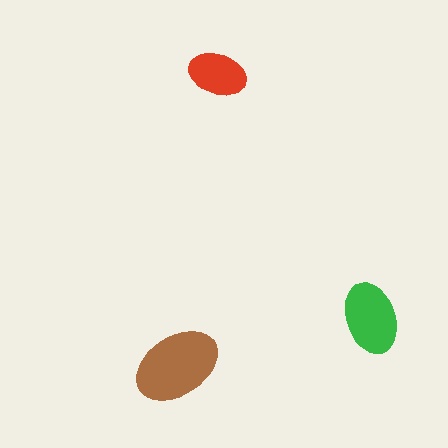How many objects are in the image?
There are 3 objects in the image.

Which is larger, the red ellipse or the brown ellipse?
The brown one.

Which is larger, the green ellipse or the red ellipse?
The green one.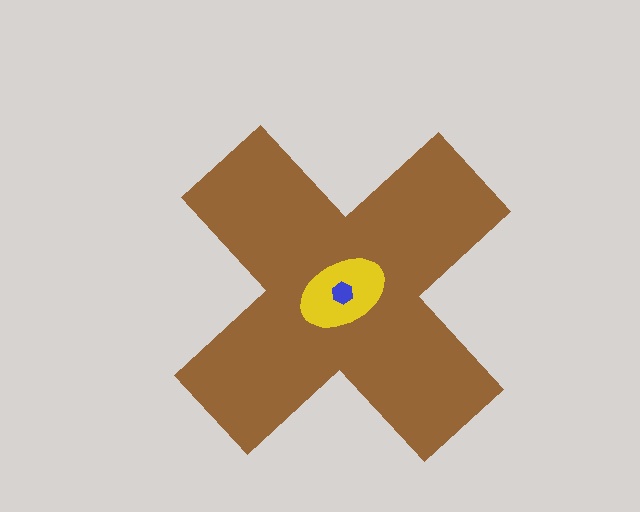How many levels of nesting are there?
3.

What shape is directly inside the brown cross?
The yellow ellipse.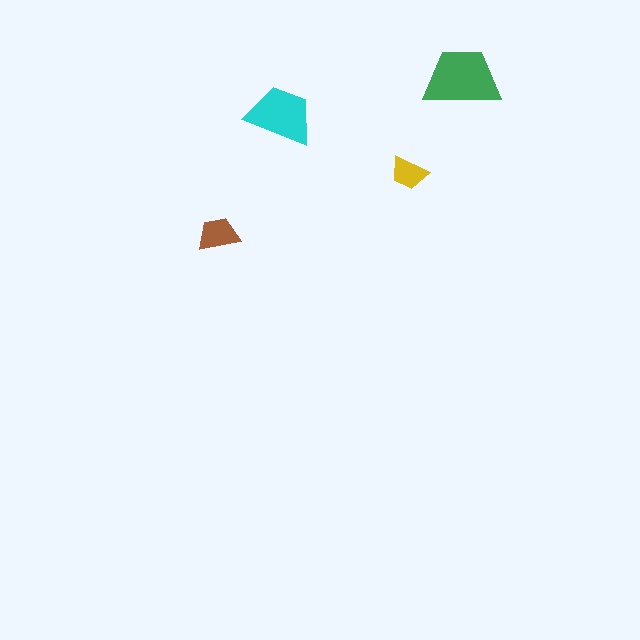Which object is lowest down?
The brown trapezoid is bottommost.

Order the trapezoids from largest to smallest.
the green one, the cyan one, the brown one, the yellow one.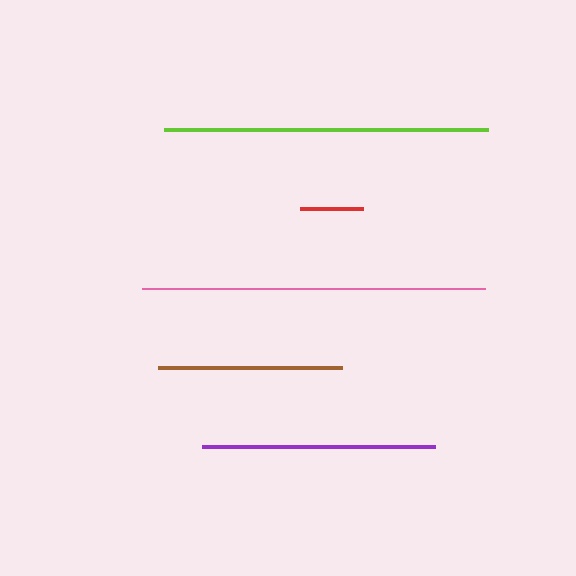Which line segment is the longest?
The pink line is the longest at approximately 344 pixels.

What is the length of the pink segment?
The pink segment is approximately 344 pixels long.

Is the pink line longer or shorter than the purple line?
The pink line is longer than the purple line.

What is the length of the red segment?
The red segment is approximately 63 pixels long.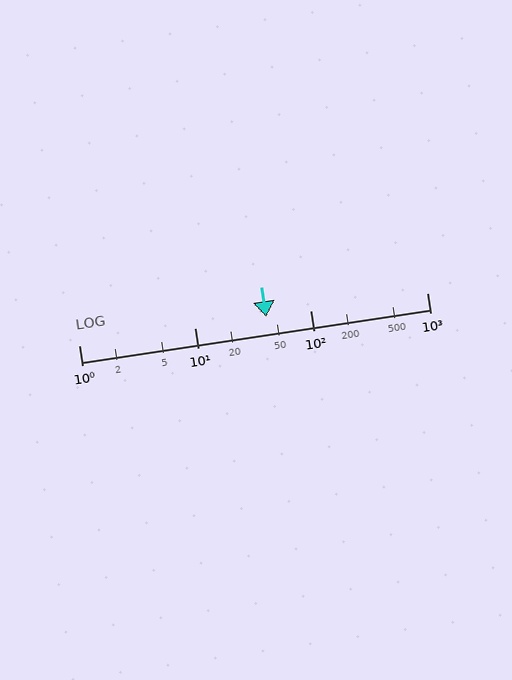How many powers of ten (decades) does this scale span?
The scale spans 3 decades, from 1 to 1000.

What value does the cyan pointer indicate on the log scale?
The pointer indicates approximately 41.